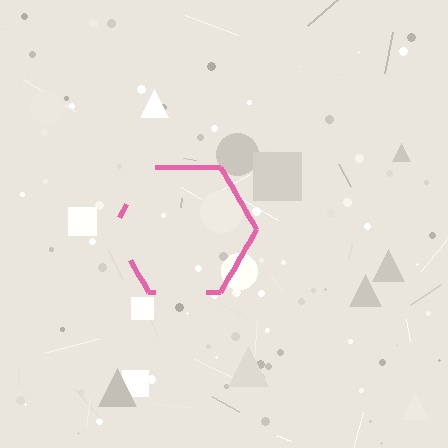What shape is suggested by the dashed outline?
The dashed outline suggests a hexagon.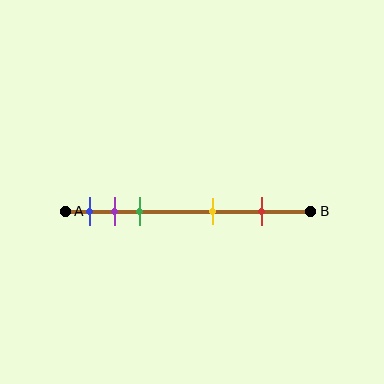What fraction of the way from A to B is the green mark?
The green mark is approximately 30% (0.3) of the way from A to B.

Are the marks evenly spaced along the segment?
No, the marks are not evenly spaced.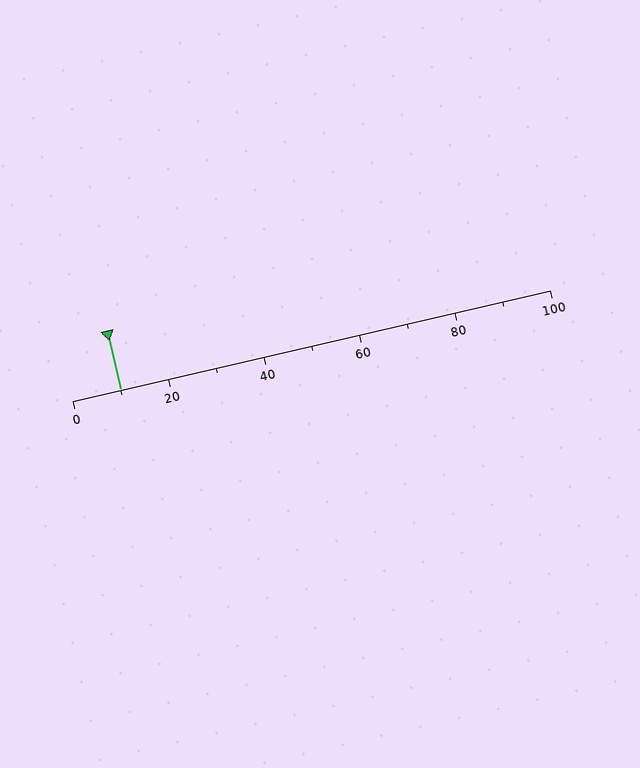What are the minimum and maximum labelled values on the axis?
The axis runs from 0 to 100.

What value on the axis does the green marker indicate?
The marker indicates approximately 10.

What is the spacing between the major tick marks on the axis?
The major ticks are spaced 20 apart.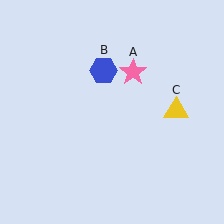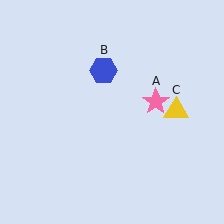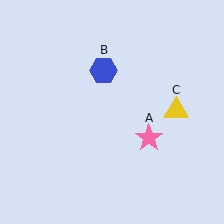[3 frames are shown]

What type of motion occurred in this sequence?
The pink star (object A) rotated clockwise around the center of the scene.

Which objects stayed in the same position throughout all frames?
Blue hexagon (object B) and yellow triangle (object C) remained stationary.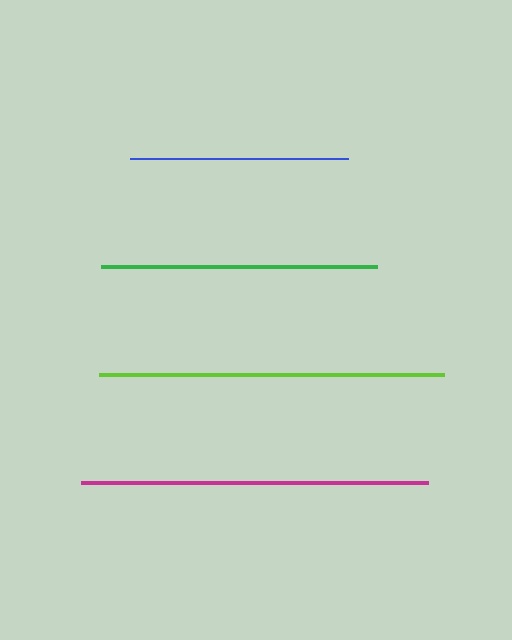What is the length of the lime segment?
The lime segment is approximately 346 pixels long.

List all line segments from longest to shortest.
From longest to shortest: magenta, lime, green, blue.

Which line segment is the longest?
The magenta line is the longest at approximately 347 pixels.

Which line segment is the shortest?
The blue line is the shortest at approximately 219 pixels.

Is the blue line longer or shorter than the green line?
The green line is longer than the blue line.